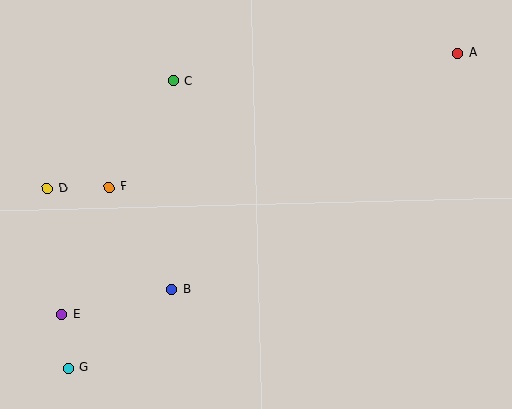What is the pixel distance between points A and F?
The distance between A and F is 374 pixels.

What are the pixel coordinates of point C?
Point C is at (173, 81).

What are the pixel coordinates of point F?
Point F is at (109, 187).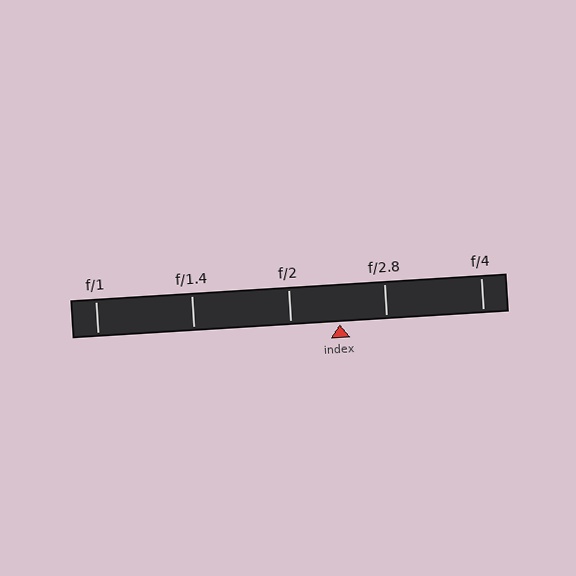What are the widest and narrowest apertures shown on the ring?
The widest aperture shown is f/1 and the narrowest is f/4.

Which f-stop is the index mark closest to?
The index mark is closest to f/2.8.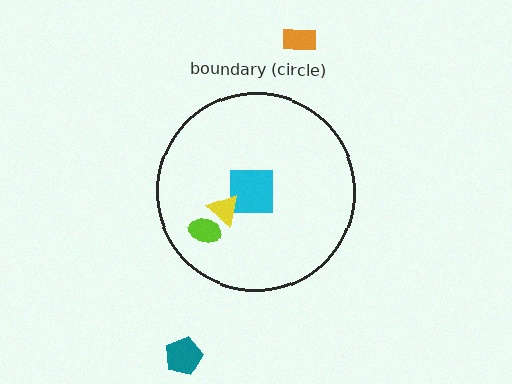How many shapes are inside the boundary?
3 inside, 2 outside.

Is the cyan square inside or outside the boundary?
Inside.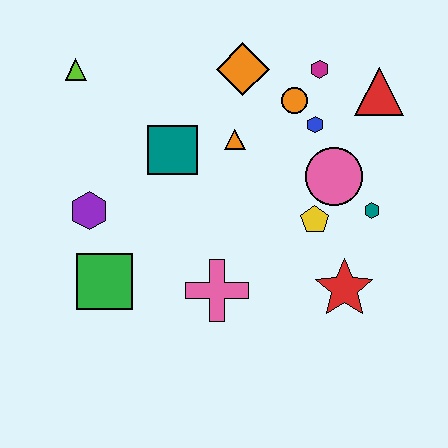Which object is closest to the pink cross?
The green square is closest to the pink cross.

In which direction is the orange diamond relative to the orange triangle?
The orange diamond is above the orange triangle.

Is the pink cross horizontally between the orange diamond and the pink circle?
No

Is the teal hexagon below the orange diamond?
Yes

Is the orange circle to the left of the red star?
Yes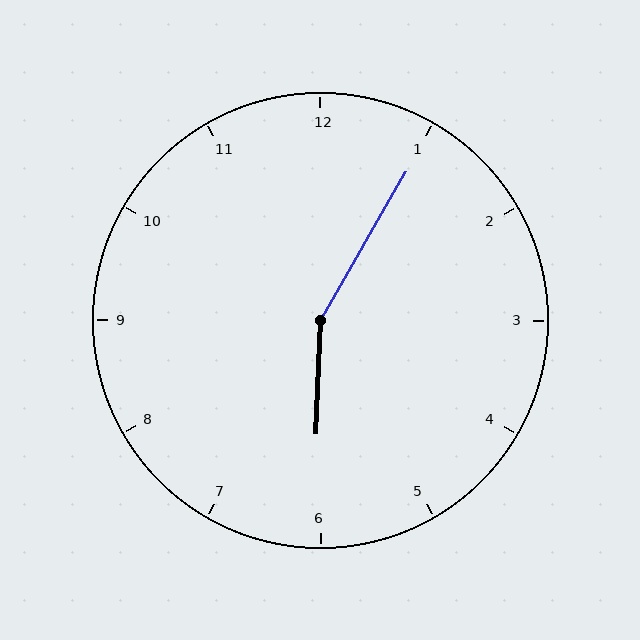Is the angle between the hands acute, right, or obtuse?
It is obtuse.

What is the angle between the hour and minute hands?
Approximately 152 degrees.